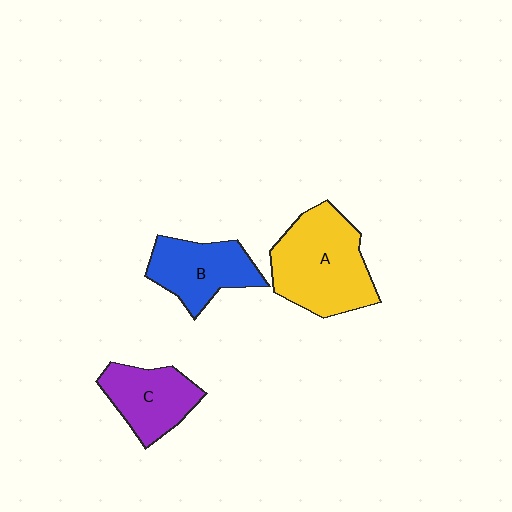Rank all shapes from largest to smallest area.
From largest to smallest: A (yellow), B (blue), C (purple).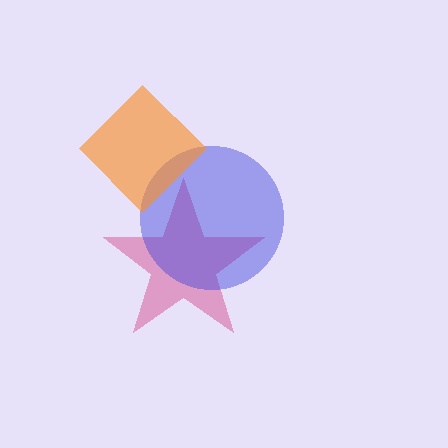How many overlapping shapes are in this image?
There are 3 overlapping shapes in the image.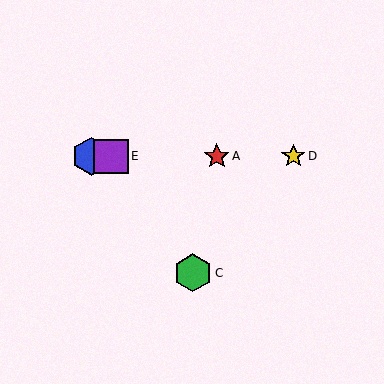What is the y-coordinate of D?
Object D is at y≈156.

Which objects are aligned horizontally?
Objects A, B, D, E are aligned horizontally.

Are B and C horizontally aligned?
No, B is at y≈156 and C is at y≈273.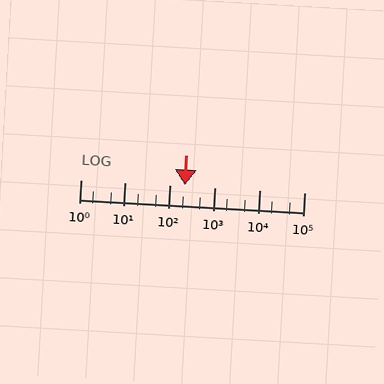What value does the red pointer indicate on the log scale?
The pointer indicates approximately 220.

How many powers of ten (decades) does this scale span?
The scale spans 5 decades, from 1 to 100000.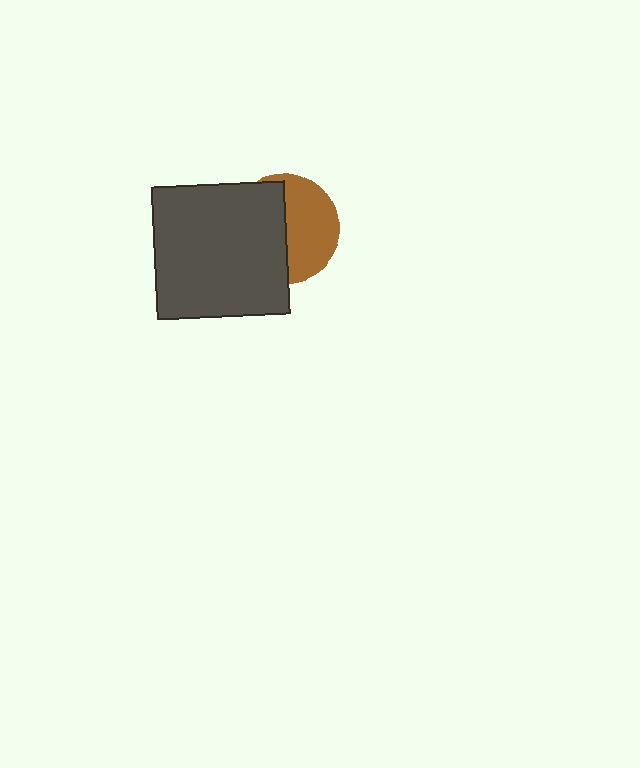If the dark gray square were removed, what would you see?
You would see the complete brown circle.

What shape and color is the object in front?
The object in front is a dark gray square.